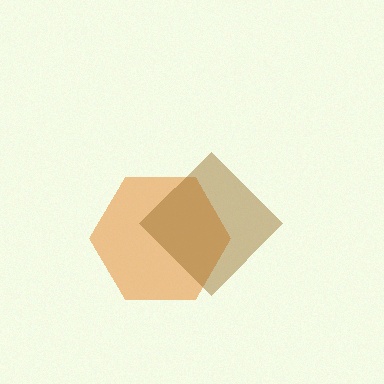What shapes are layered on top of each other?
The layered shapes are: an orange hexagon, a brown diamond.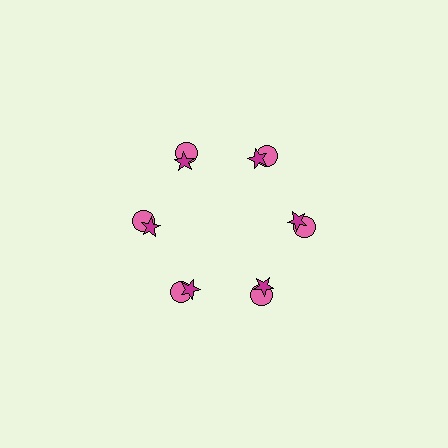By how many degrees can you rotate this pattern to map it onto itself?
The pattern maps onto itself every 60 degrees of rotation.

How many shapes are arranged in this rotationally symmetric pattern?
There are 12 shapes, arranged in 6 groups of 2.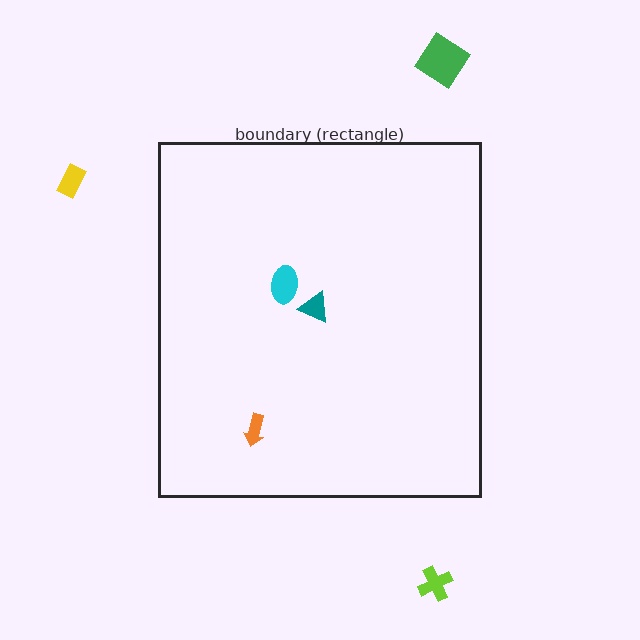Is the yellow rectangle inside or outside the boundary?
Outside.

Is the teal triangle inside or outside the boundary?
Inside.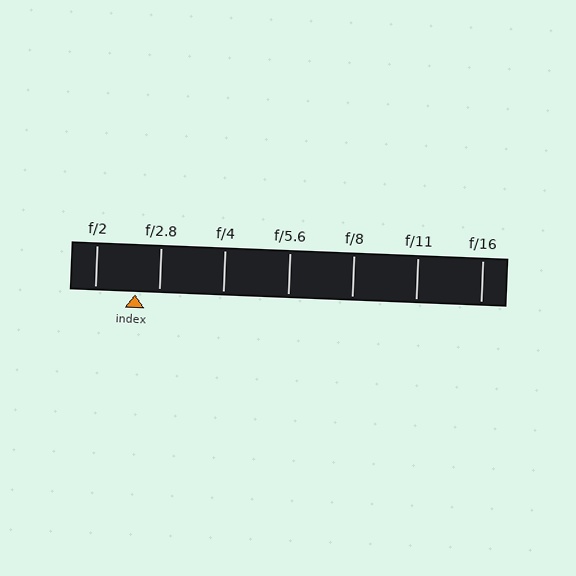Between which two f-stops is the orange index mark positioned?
The index mark is between f/2 and f/2.8.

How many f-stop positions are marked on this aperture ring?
There are 7 f-stop positions marked.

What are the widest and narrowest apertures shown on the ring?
The widest aperture shown is f/2 and the narrowest is f/16.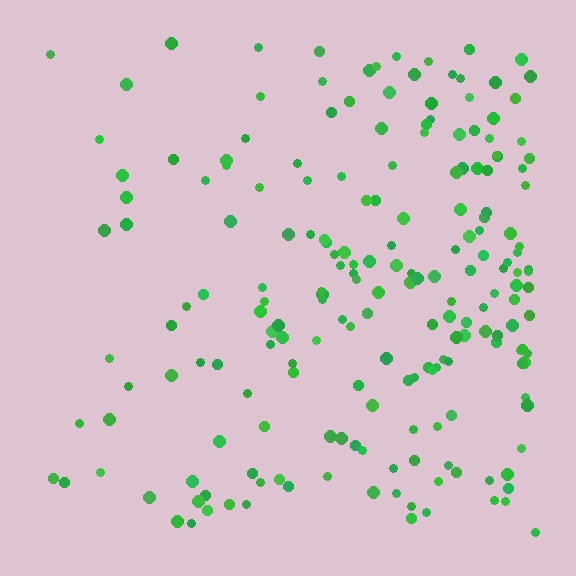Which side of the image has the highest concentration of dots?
The right.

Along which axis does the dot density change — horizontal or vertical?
Horizontal.